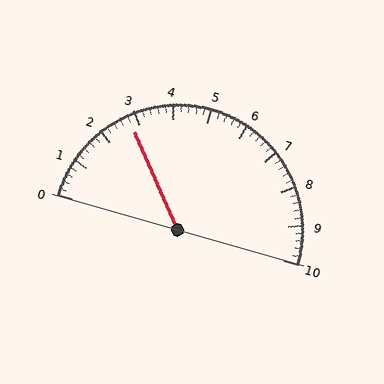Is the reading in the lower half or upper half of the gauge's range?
The reading is in the lower half of the range (0 to 10).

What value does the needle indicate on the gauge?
The needle indicates approximately 2.8.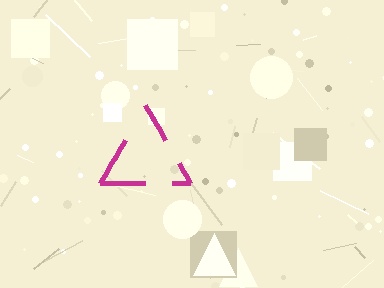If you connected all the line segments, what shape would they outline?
They would outline a triangle.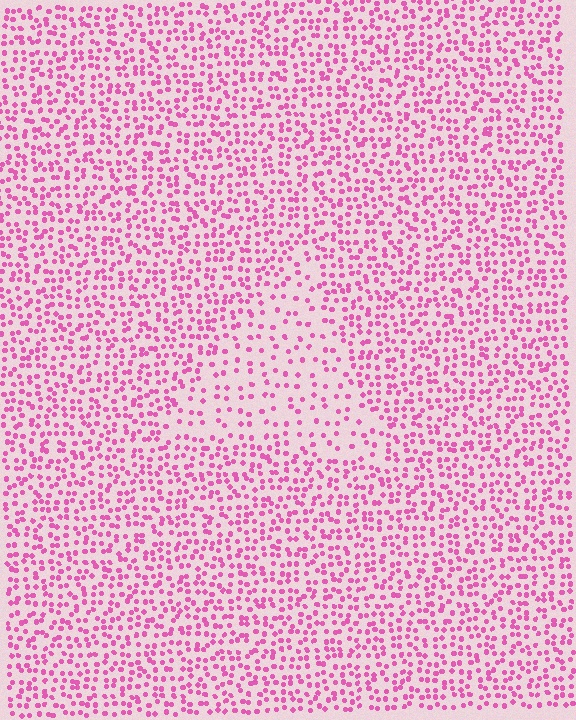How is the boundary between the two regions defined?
The boundary is defined by a change in element density (approximately 2.1x ratio). All elements are the same color, size, and shape.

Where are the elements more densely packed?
The elements are more densely packed outside the triangle boundary.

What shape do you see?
I see a triangle.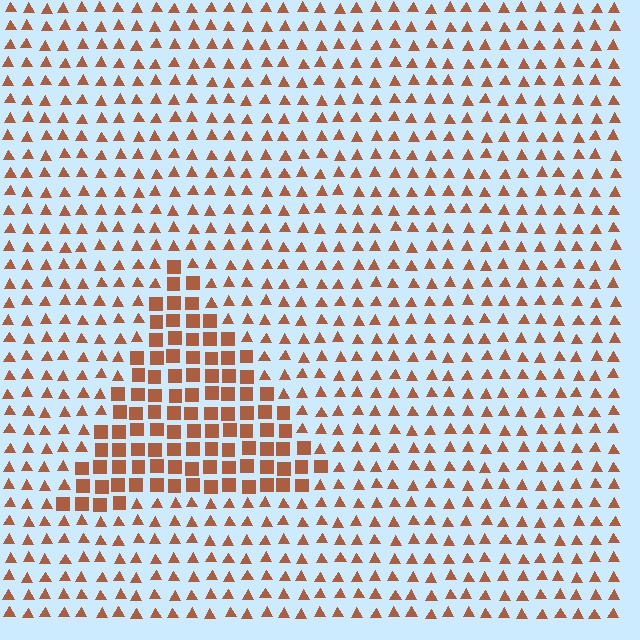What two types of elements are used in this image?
The image uses squares inside the triangle region and triangles outside it.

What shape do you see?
I see a triangle.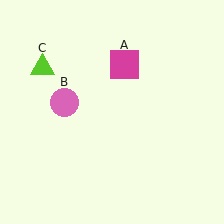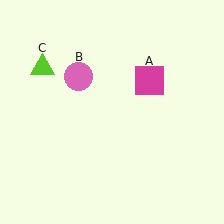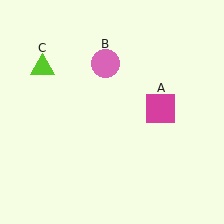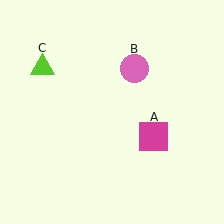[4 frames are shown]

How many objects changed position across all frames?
2 objects changed position: magenta square (object A), pink circle (object B).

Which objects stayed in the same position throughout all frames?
Lime triangle (object C) remained stationary.